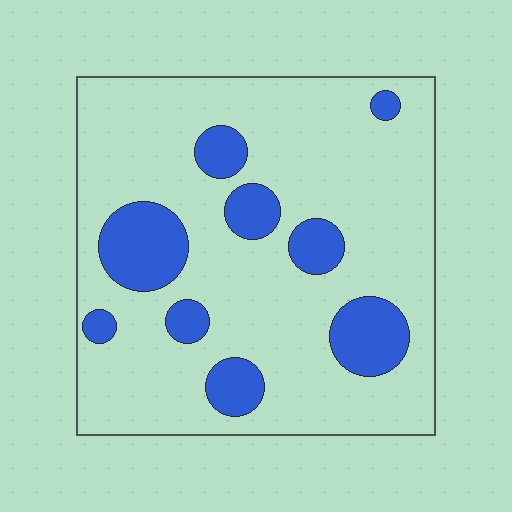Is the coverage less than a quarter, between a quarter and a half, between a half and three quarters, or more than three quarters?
Less than a quarter.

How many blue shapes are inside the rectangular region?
9.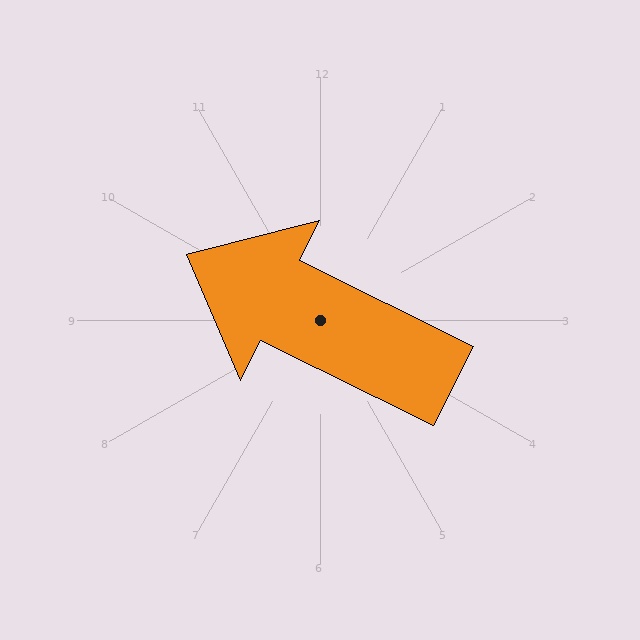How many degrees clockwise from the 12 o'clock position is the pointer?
Approximately 296 degrees.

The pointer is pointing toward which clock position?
Roughly 10 o'clock.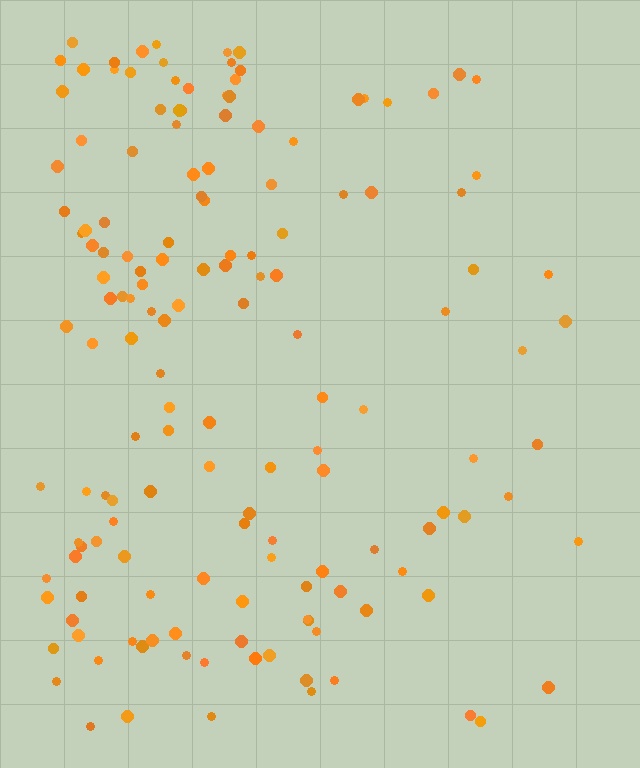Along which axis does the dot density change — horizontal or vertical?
Horizontal.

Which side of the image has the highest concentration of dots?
The left.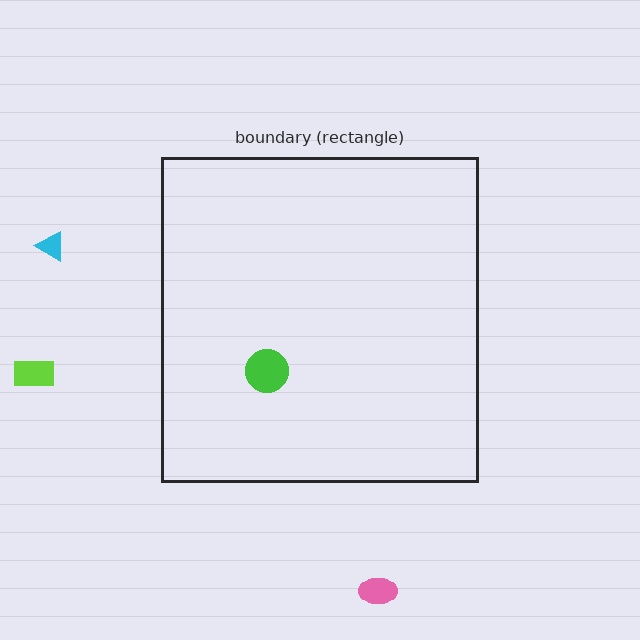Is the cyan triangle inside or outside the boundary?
Outside.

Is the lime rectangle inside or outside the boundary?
Outside.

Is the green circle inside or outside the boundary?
Inside.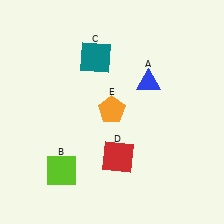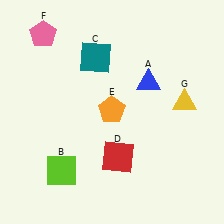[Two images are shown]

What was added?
A pink pentagon (F), a yellow triangle (G) were added in Image 2.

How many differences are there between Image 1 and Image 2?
There are 2 differences between the two images.